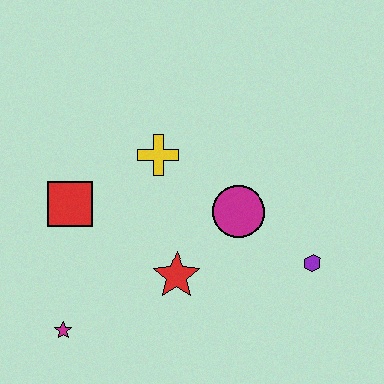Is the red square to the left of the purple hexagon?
Yes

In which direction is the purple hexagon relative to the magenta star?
The purple hexagon is to the right of the magenta star.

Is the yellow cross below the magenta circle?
No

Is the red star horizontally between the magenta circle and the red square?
Yes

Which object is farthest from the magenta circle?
The magenta star is farthest from the magenta circle.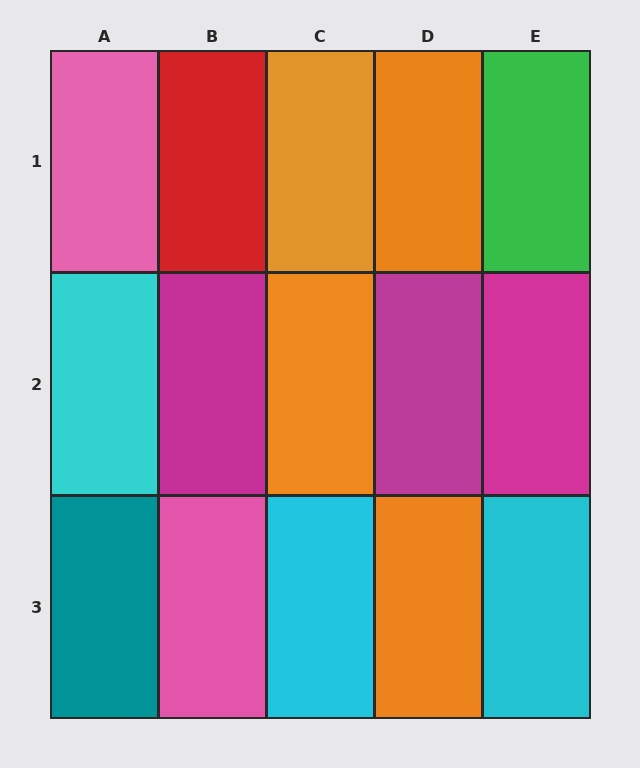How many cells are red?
1 cell is red.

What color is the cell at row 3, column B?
Pink.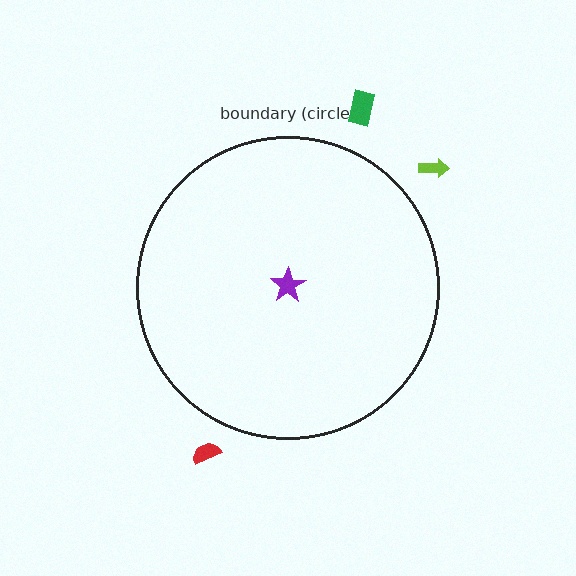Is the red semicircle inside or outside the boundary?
Outside.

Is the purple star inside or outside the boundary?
Inside.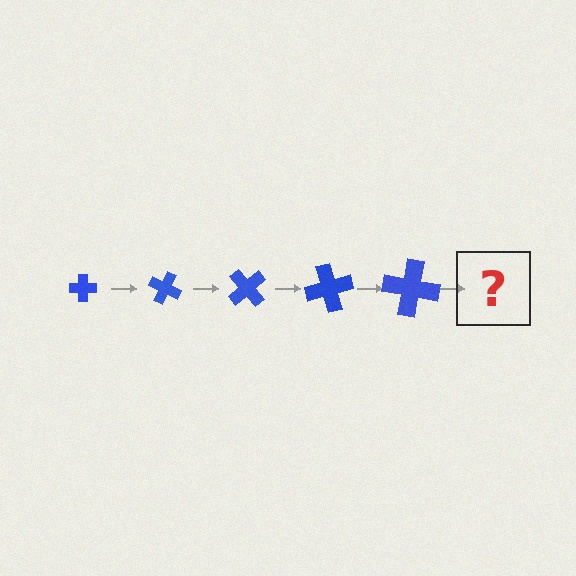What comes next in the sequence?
The next element should be a cross, larger than the previous one and rotated 125 degrees from the start.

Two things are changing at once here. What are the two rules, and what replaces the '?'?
The two rules are that the cross grows larger each step and it rotates 25 degrees each step. The '?' should be a cross, larger than the previous one and rotated 125 degrees from the start.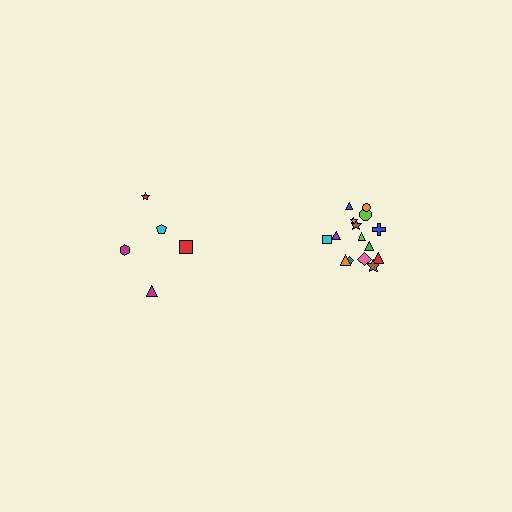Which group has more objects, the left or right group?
The right group.